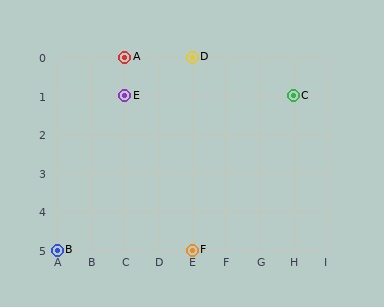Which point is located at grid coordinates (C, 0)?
Point A is at (C, 0).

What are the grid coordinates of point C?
Point C is at grid coordinates (H, 1).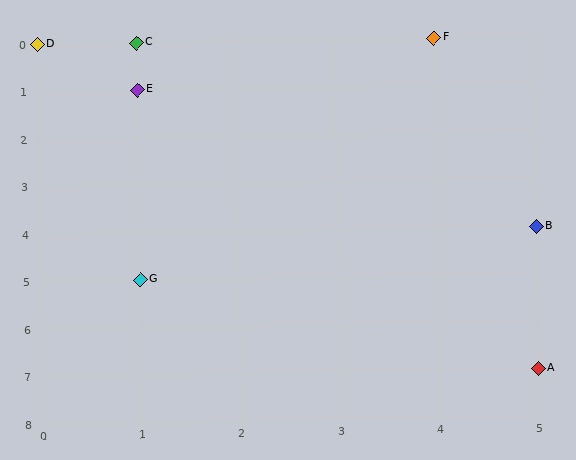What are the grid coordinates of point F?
Point F is at grid coordinates (4, 0).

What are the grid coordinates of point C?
Point C is at grid coordinates (1, 0).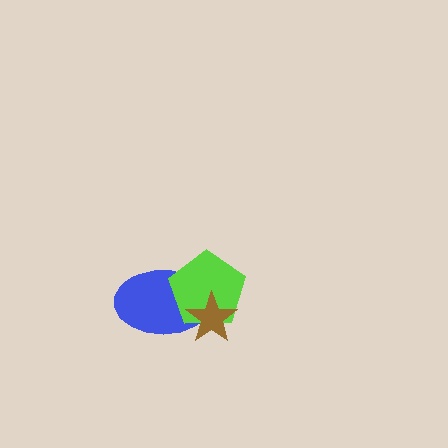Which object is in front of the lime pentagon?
The brown star is in front of the lime pentagon.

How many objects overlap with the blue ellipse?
2 objects overlap with the blue ellipse.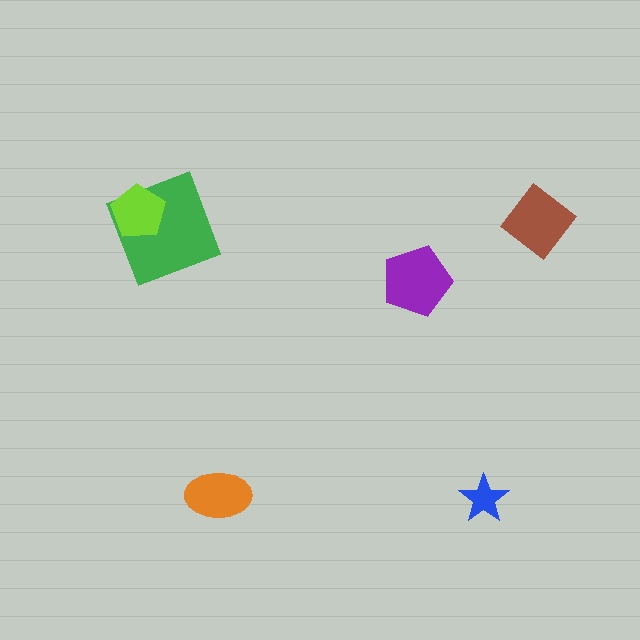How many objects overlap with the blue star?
0 objects overlap with the blue star.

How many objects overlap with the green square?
1 object overlaps with the green square.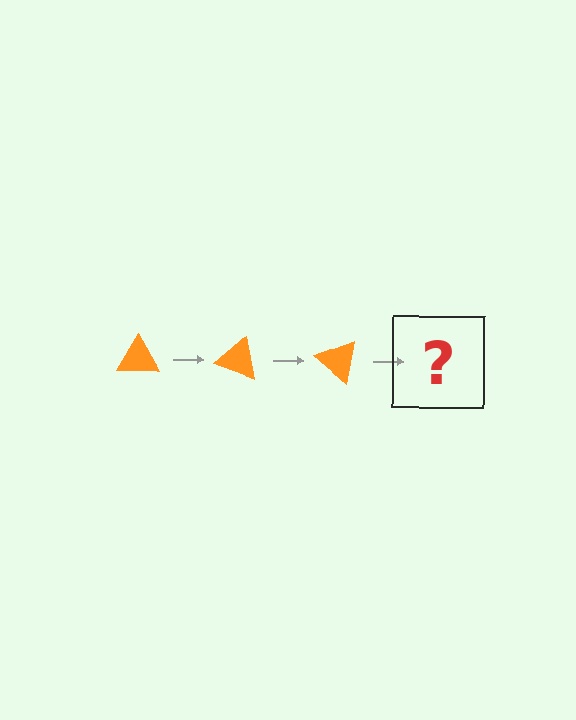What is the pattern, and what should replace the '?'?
The pattern is that the triangle rotates 20 degrees each step. The '?' should be an orange triangle rotated 60 degrees.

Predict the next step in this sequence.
The next step is an orange triangle rotated 60 degrees.